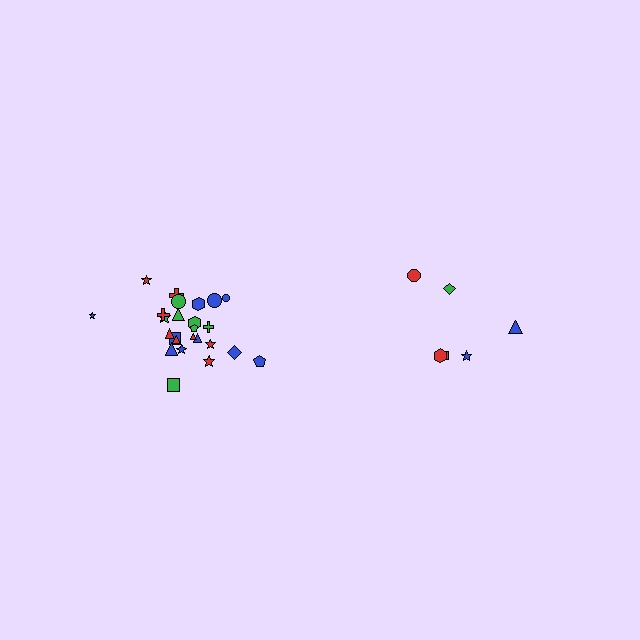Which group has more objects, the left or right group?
The left group.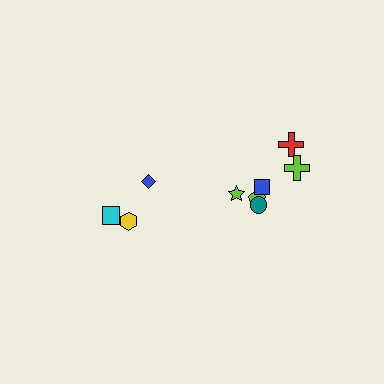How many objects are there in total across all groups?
There are 9 objects.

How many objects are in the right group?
There are 6 objects.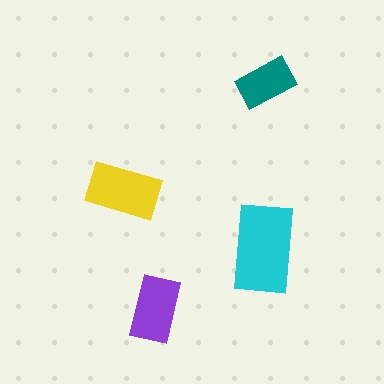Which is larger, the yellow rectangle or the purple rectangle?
The yellow one.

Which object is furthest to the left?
The yellow rectangle is leftmost.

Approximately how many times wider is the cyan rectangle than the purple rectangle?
About 1.5 times wider.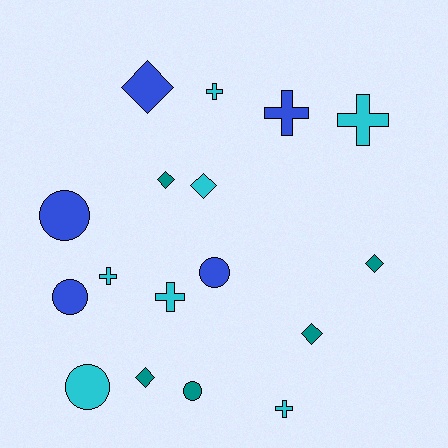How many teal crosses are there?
There are no teal crosses.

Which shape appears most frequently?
Cross, with 6 objects.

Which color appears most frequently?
Cyan, with 7 objects.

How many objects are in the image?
There are 17 objects.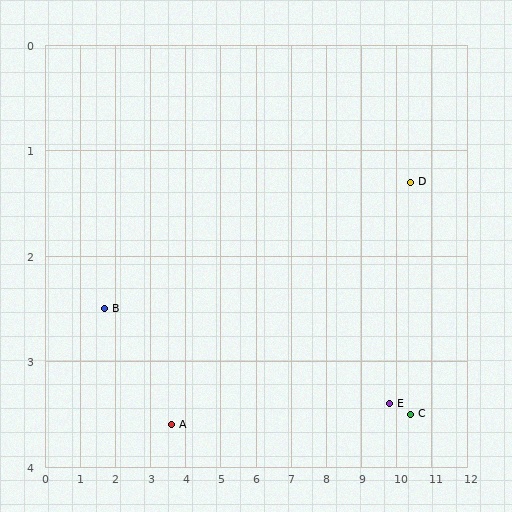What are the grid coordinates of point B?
Point B is at approximately (1.7, 2.5).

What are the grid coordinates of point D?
Point D is at approximately (10.4, 1.3).